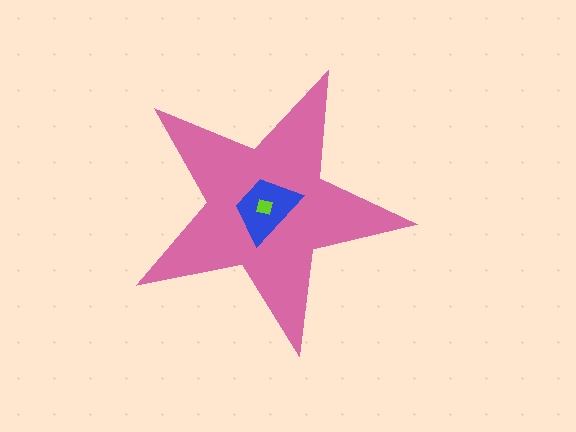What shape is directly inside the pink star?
The blue trapezoid.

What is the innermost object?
The lime square.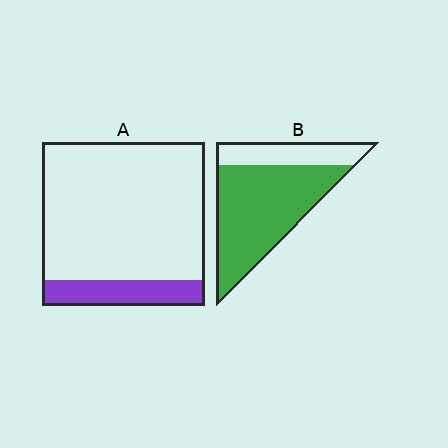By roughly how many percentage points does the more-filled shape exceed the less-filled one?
By roughly 60 percentage points (B over A).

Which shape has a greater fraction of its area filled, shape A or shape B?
Shape B.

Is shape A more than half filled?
No.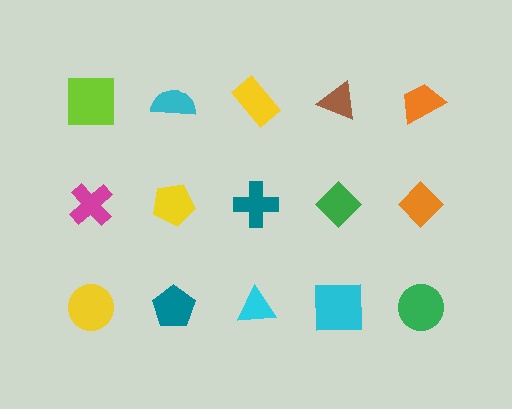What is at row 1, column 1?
A lime square.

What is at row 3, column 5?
A green circle.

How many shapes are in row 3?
5 shapes.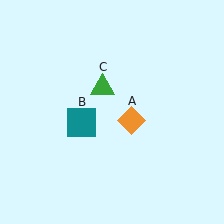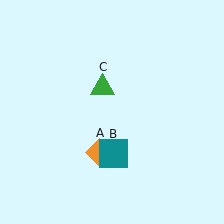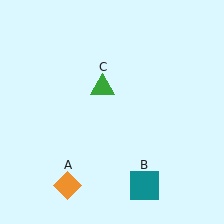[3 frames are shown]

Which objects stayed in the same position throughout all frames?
Green triangle (object C) remained stationary.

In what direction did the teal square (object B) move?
The teal square (object B) moved down and to the right.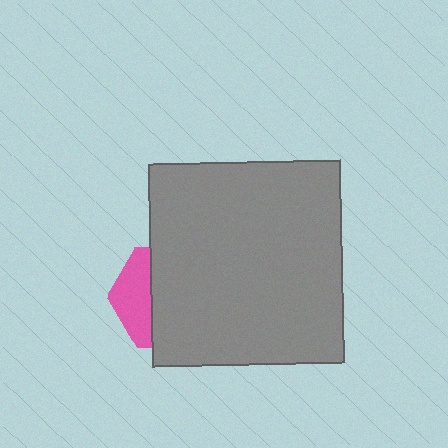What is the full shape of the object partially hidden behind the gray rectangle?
The partially hidden object is a pink hexagon.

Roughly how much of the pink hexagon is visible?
A small part of it is visible (roughly 34%).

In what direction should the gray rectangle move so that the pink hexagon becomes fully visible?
The gray rectangle should move right. That is the shortest direction to clear the overlap and leave the pink hexagon fully visible.